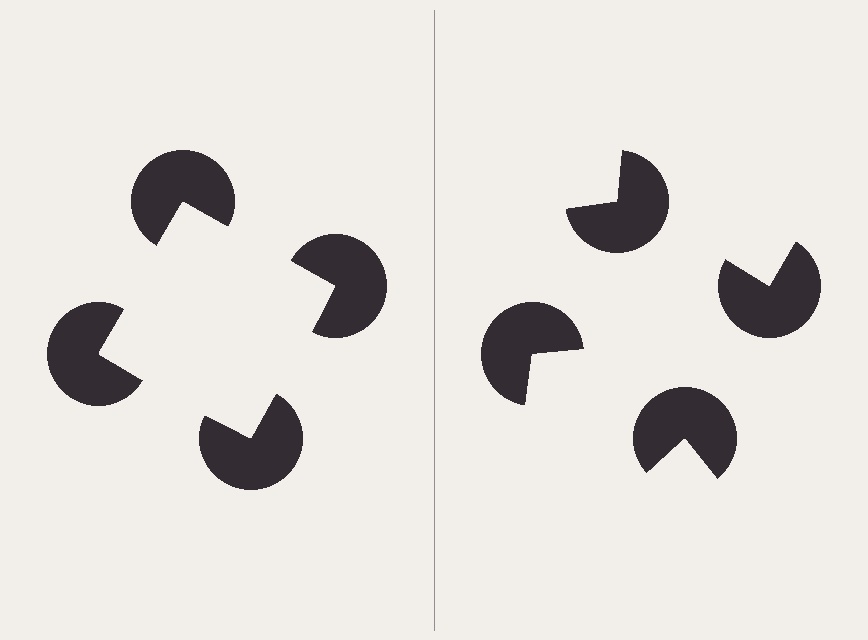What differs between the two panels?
The pac-man discs are positioned identically on both sides; only the wedge orientations differ. On the left they align to a square; on the right they are misaligned.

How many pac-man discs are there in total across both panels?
8 — 4 on each side.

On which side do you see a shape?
An illusory square appears on the left side. On the right side the wedge cuts are rotated, so no coherent shape forms.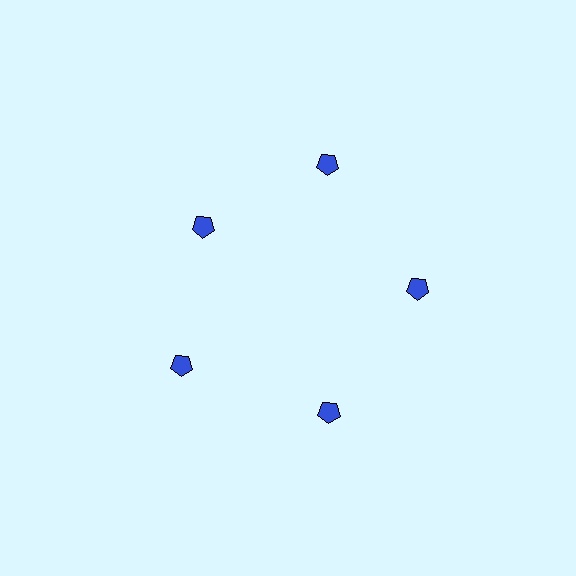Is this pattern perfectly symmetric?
No. The 5 blue pentagons are arranged in a ring, but one element near the 10 o'clock position is pulled inward toward the center, breaking the 5-fold rotational symmetry.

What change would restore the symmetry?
The symmetry would be restored by moving it outward, back onto the ring so that all 5 pentagons sit at equal angles and equal distance from the center.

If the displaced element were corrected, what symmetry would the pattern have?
It would have 5-fold rotational symmetry — the pattern would map onto itself every 72 degrees.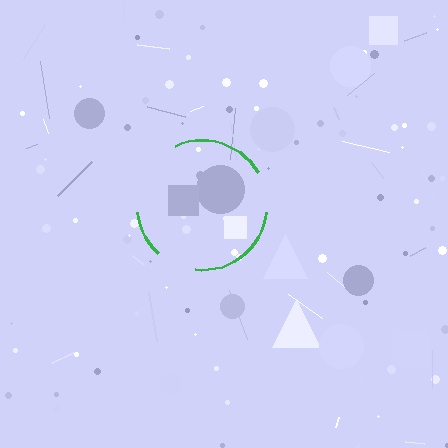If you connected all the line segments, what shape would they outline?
They would outline a circle.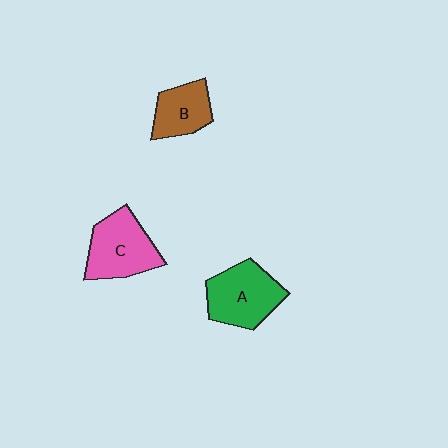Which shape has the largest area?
Shape A (green).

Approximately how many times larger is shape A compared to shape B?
Approximately 1.4 times.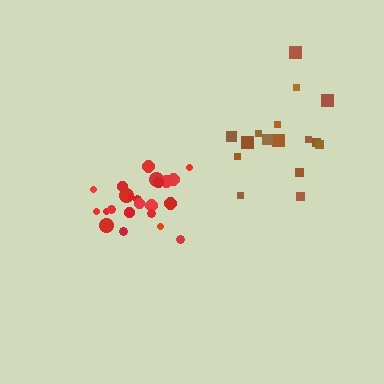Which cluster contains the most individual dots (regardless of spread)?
Red (23).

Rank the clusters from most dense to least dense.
red, brown.